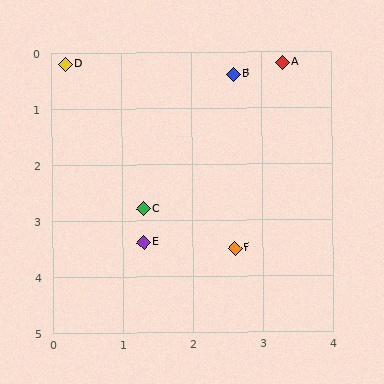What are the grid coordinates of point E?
Point E is at approximately (1.3, 3.4).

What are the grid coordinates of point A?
Point A is at approximately (3.3, 0.2).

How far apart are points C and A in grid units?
Points C and A are about 3.3 grid units apart.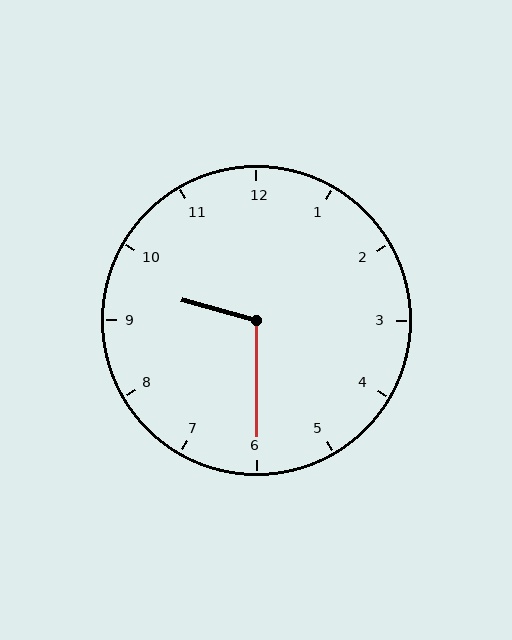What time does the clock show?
9:30.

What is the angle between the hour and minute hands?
Approximately 105 degrees.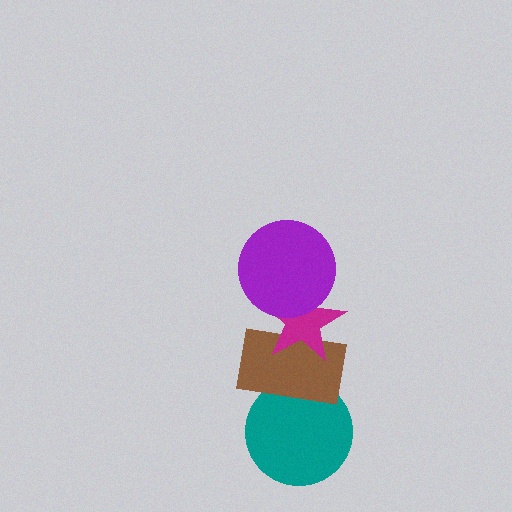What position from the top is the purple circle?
The purple circle is 1st from the top.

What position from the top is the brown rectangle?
The brown rectangle is 3rd from the top.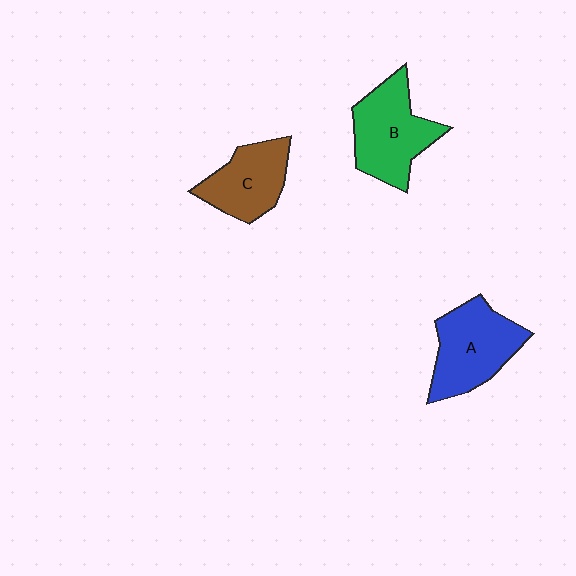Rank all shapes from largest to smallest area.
From largest to smallest: A (blue), B (green), C (brown).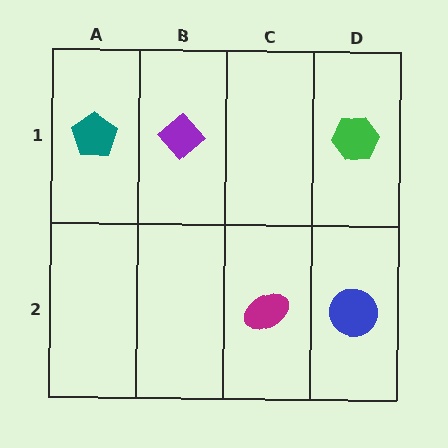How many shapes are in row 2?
2 shapes.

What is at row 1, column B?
A purple diamond.